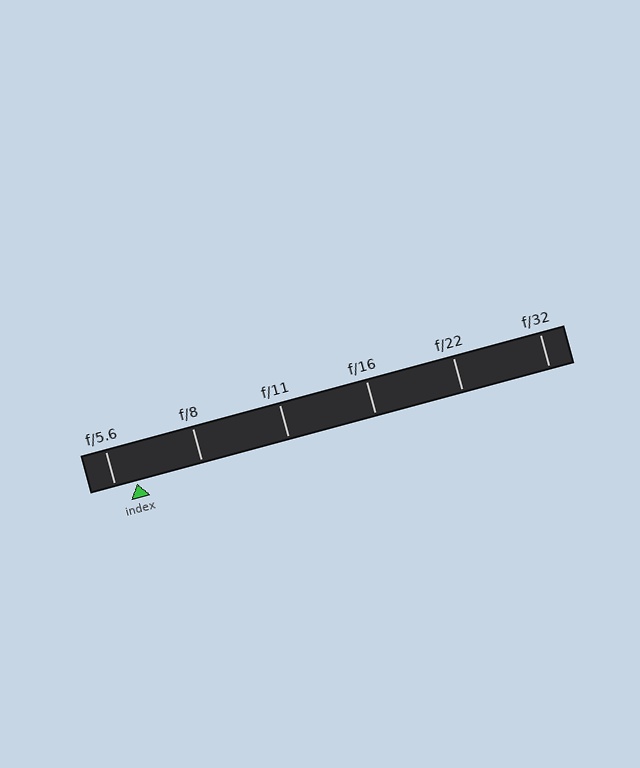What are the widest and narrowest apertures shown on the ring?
The widest aperture shown is f/5.6 and the narrowest is f/32.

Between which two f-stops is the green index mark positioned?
The index mark is between f/5.6 and f/8.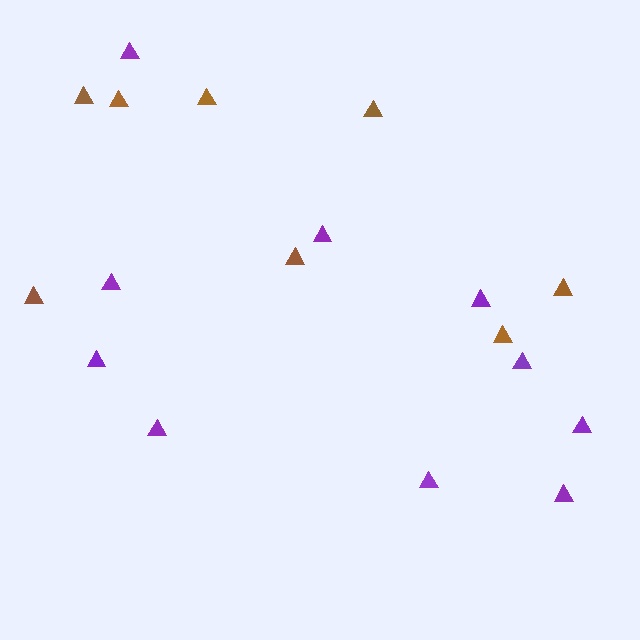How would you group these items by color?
There are 2 groups: one group of brown triangles (8) and one group of purple triangles (10).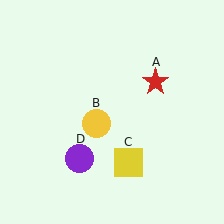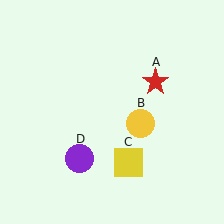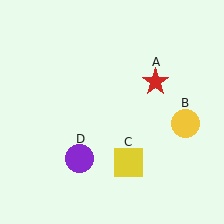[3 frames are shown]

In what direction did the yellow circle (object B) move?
The yellow circle (object B) moved right.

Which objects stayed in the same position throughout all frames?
Red star (object A) and yellow square (object C) and purple circle (object D) remained stationary.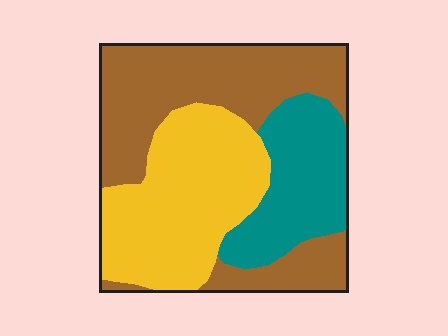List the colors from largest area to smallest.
From largest to smallest: brown, yellow, teal.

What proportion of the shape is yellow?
Yellow takes up about one third (1/3) of the shape.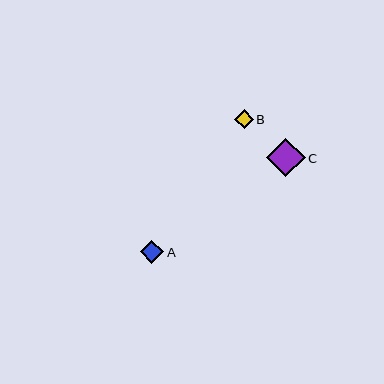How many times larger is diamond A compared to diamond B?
Diamond A is approximately 1.2 times the size of diamond B.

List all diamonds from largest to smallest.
From largest to smallest: C, A, B.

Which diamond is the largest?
Diamond C is the largest with a size of approximately 39 pixels.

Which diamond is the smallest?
Diamond B is the smallest with a size of approximately 19 pixels.